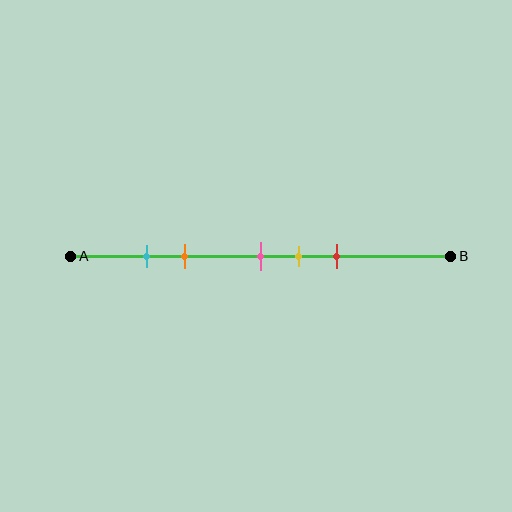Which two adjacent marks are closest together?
The cyan and orange marks are the closest adjacent pair.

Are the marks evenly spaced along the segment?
No, the marks are not evenly spaced.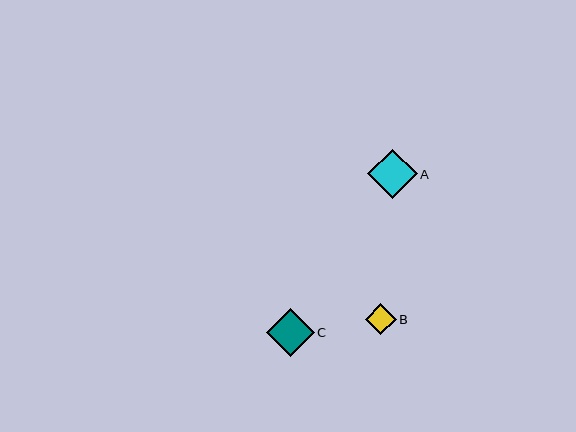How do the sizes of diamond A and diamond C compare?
Diamond A and diamond C are approximately the same size.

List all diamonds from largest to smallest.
From largest to smallest: A, C, B.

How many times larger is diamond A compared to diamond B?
Diamond A is approximately 1.6 times the size of diamond B.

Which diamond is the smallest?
Diamond B is the smallest with a size of approximately 31 pixels.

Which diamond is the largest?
Diamond A is the largest with a size of approximately 49 pixels.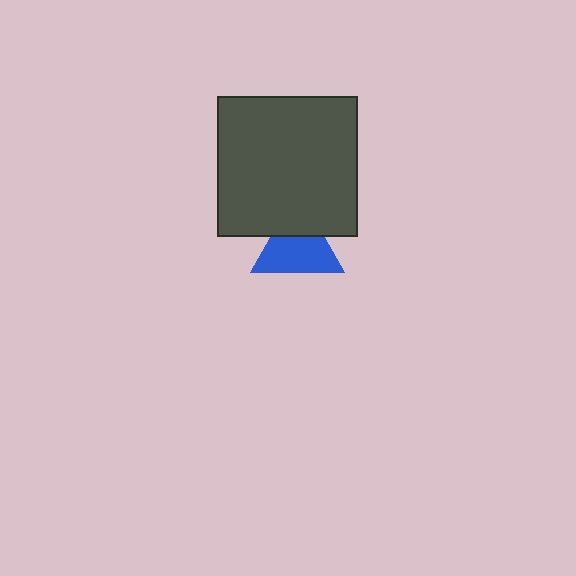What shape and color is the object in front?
The object in front is a dark gray square.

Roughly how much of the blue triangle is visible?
Most of it is visible (roughly 67%).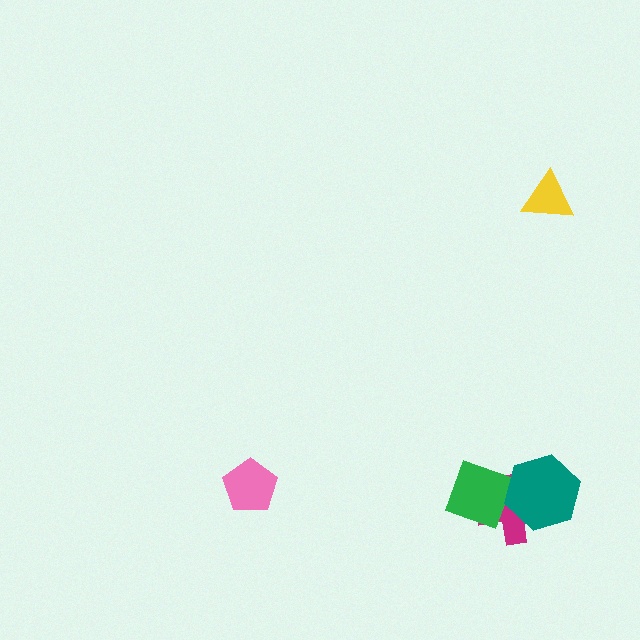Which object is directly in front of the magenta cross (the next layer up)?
The green diamond is directly in front of the magenta cross.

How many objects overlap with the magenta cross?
2 objects overlap with the magenta cross.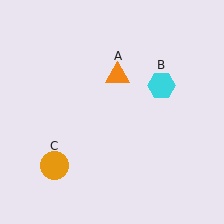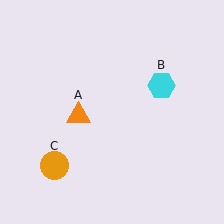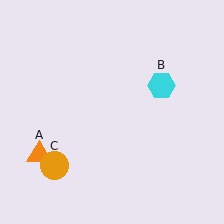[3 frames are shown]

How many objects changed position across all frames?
1 object changed position: orange triangle (object A).